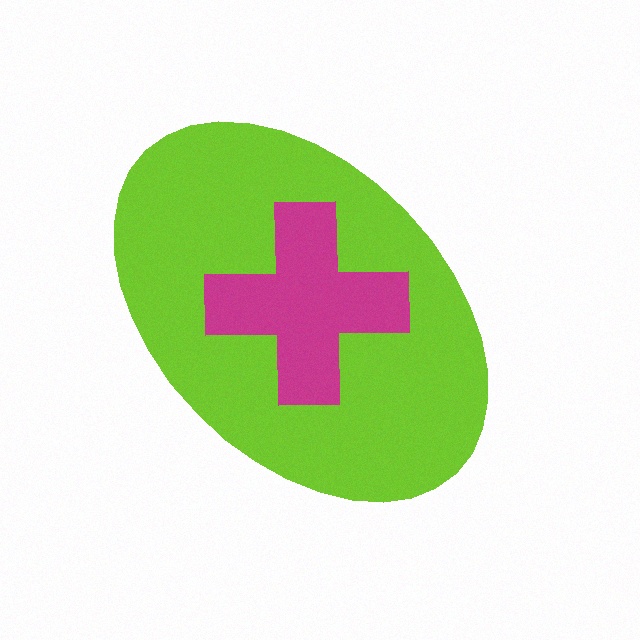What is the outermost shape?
The lime ellipse.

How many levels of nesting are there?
2.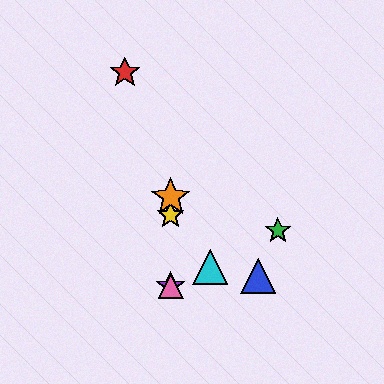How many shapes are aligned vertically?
4 shapes (the yellow star, the purple star, the orange star, the pink triangle) are aligned vertically.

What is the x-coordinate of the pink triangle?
The pink triangle is at x≈171.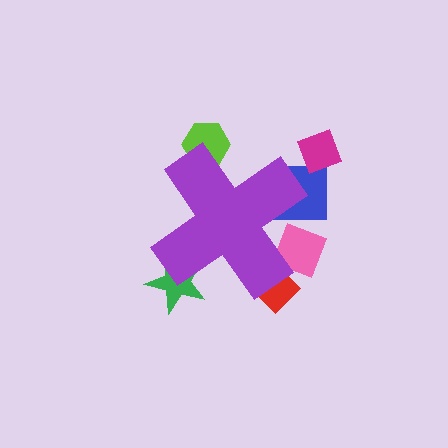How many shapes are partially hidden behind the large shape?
5 shapes are partially hidden.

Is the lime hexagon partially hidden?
Yes, the lime hexagon is partially hidden behind the purple cross.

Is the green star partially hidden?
Yes, the green star is partially hidden behind the purple cross.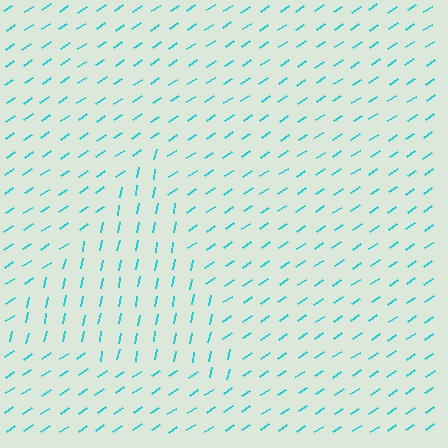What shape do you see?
I see a triangle.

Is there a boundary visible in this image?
Yes, there is a texture boundary formed by a change in line orientation.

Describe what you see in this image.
The image is filled with small cyan line segments. A triangle region in the image has lines oriented differently from the surrounding lines, creating a visible texture boundary.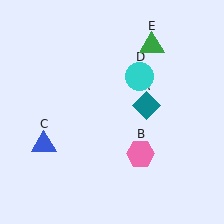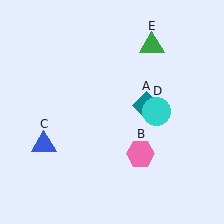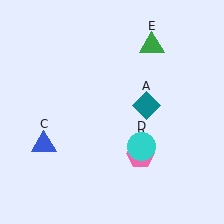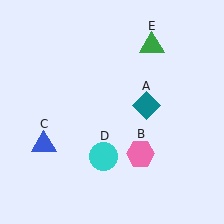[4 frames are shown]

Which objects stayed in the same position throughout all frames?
Teal diamond (object A) and pink hexagon (object B) and blue triangle (object C) and green triangle (object E) remained stationary.